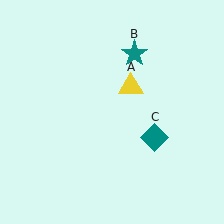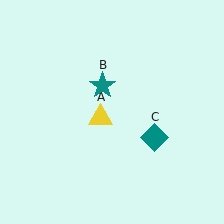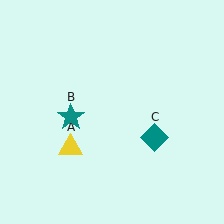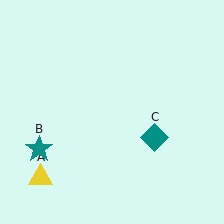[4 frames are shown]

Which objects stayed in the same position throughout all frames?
Teal diamond (object C) remained stationary.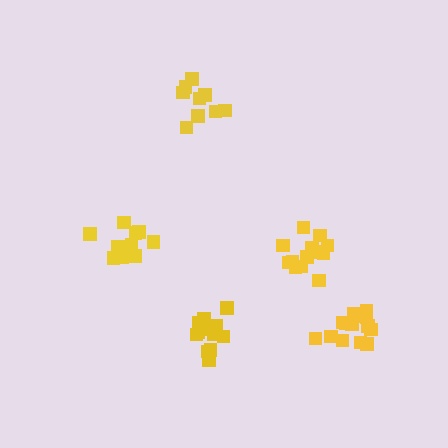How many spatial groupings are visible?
There are 5 spatial groupings.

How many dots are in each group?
Group 1: 12 dots, Group 2: 14 dots, Group 3: 13 dots, Group 4: 9 dots, Group 5: 11 dots (59 total).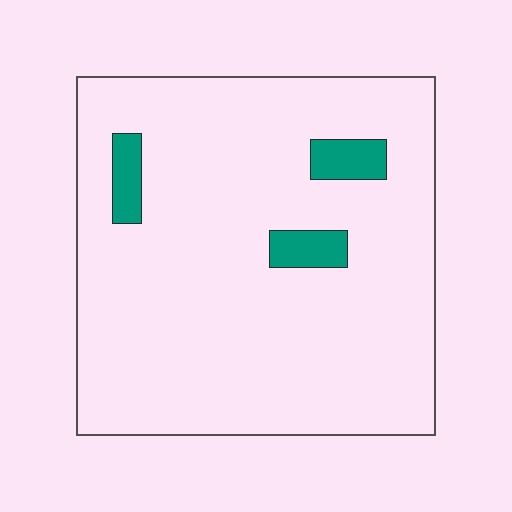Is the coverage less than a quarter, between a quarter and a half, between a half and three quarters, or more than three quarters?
Less than a quarter.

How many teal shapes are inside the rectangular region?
3.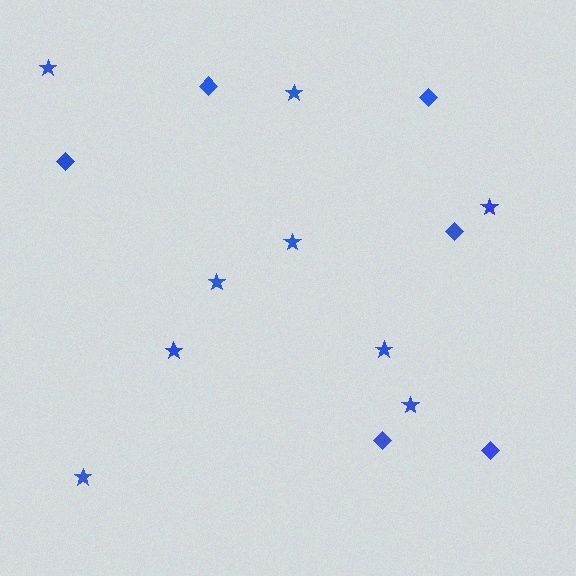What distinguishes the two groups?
There are 2 groups: one group of diamonds (6) and one group of stars (9).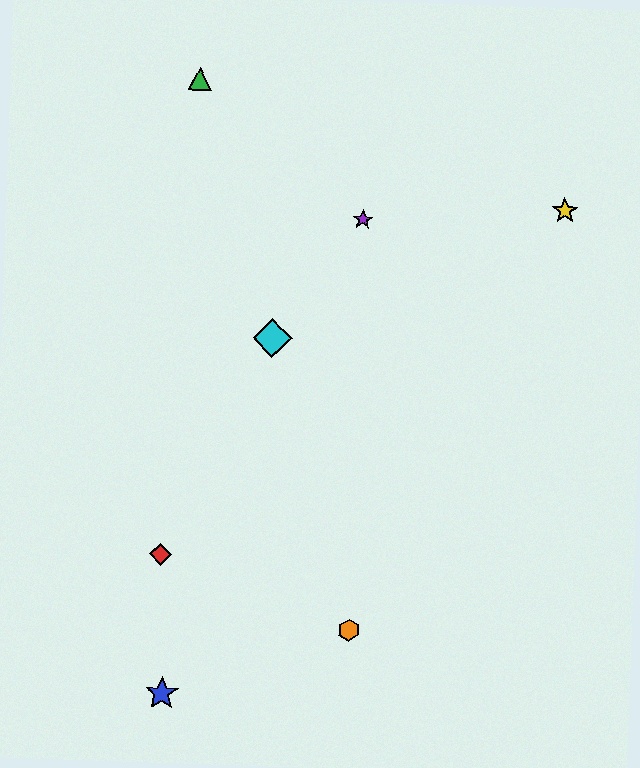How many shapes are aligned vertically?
2 shapes (the purple star, the orange hexagon) are aligned vertically.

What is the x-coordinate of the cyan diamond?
The cyan diamond is at x≈272.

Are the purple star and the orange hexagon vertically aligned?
Yes, both are at x≈363.